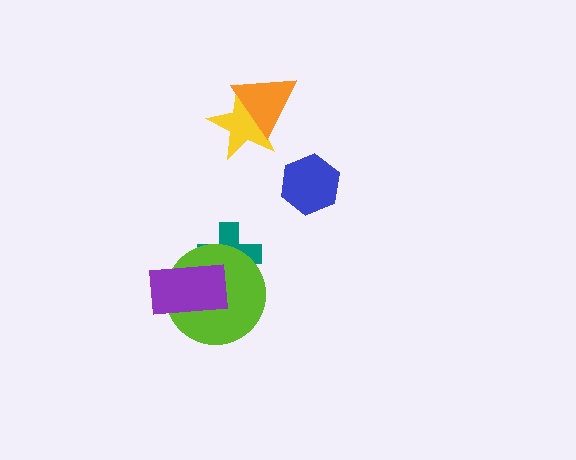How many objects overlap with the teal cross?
2 objects overlap with the teal cross.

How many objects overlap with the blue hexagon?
0 objects overlap with the blue hexagon.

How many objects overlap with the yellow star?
1 object overlaps with the yellow star.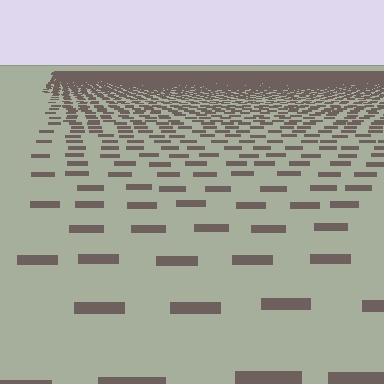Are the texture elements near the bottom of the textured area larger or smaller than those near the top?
Larger. Near the bottom, elements are closer to the viewer and appear at a bigger on-screen size.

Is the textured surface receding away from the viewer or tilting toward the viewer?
The surface is receding away from the viewer. Texture elements get smaller and denser toward the top.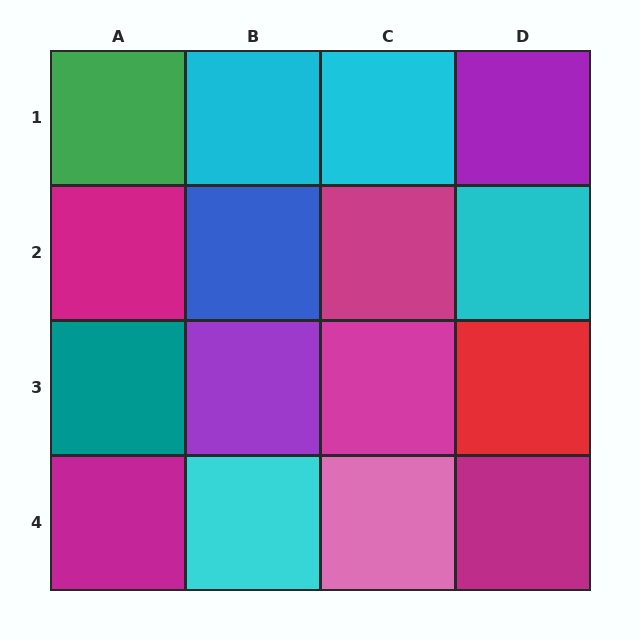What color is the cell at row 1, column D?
Purple.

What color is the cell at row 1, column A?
Green.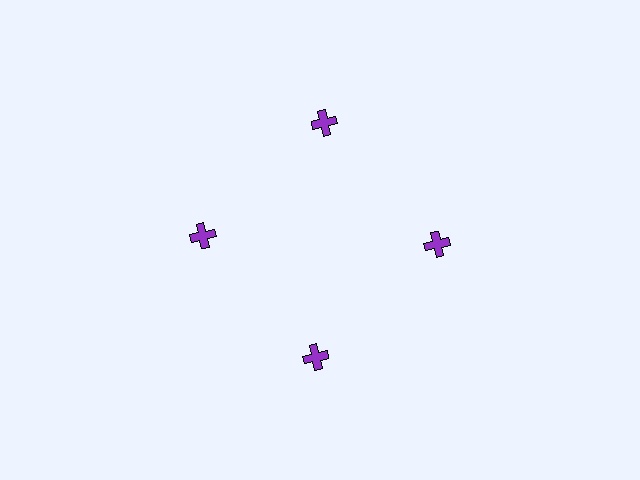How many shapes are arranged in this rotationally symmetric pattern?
There are 4 shapes, arranged in 4 groups of 1.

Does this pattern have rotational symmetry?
Yes, this pattern has 4-fold rotational symmetry. It looks the same after rotating 90 degrees around the center.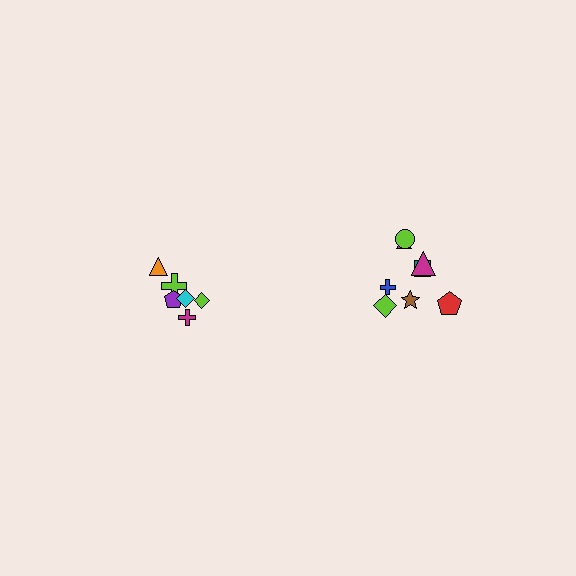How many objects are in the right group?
There are 8 objects.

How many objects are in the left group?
There are 6 objects.